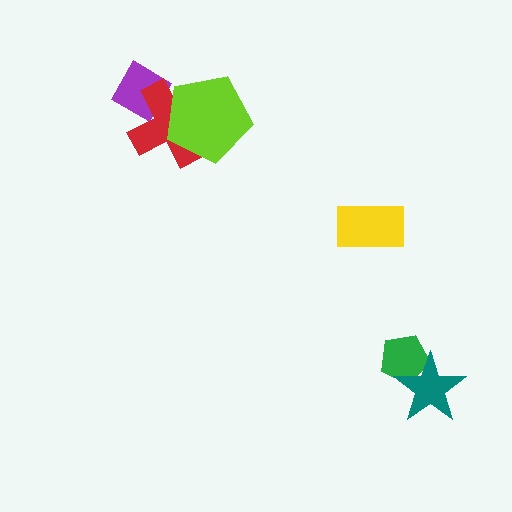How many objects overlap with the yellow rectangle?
0 objects overlap with the yellow rectangle.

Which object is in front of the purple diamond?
The red cross is in front of the purple diamond.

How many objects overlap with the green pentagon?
1 object overlaps with the green pentagon.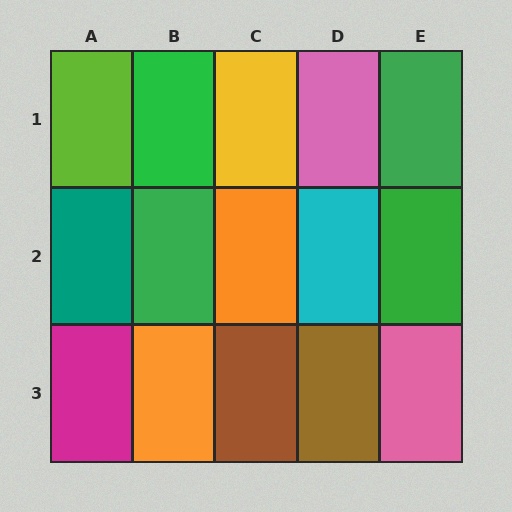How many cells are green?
4 cells are green.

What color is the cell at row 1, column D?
Pink.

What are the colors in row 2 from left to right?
Teal, green, orange, cyan, green.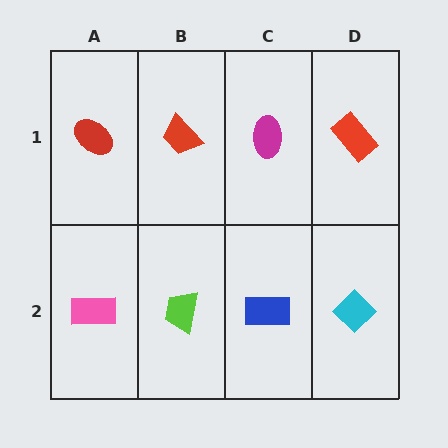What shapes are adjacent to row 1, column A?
A pink rectangle (row 2, column A), a red trapezoid (row 1, column B).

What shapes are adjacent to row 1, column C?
A blue rectangle (row 2, column C), a red trapezoid (row 1, column B), a red rectangle (row 1, column D).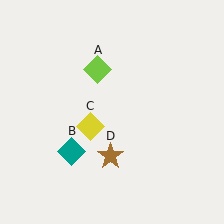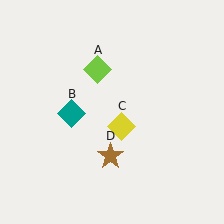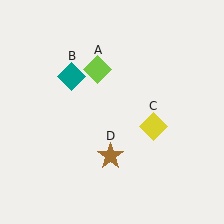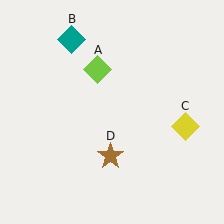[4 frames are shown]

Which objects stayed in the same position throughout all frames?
Lime diamond (object A) and brown star (object D) remained stationary.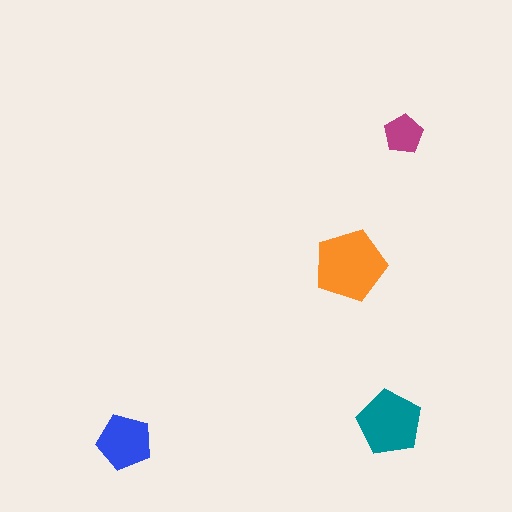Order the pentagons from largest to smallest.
the orange one, the teal one, the blue one, the magenta one.